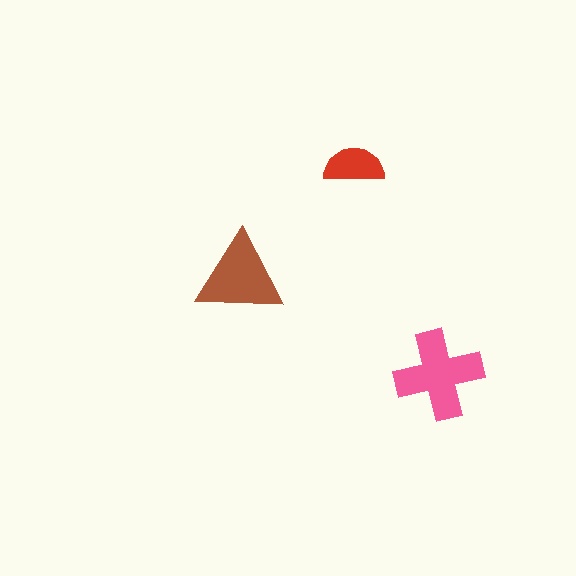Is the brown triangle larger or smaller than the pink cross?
Smaller.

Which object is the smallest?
The red semicircle.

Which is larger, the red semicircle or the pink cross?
The pink cross.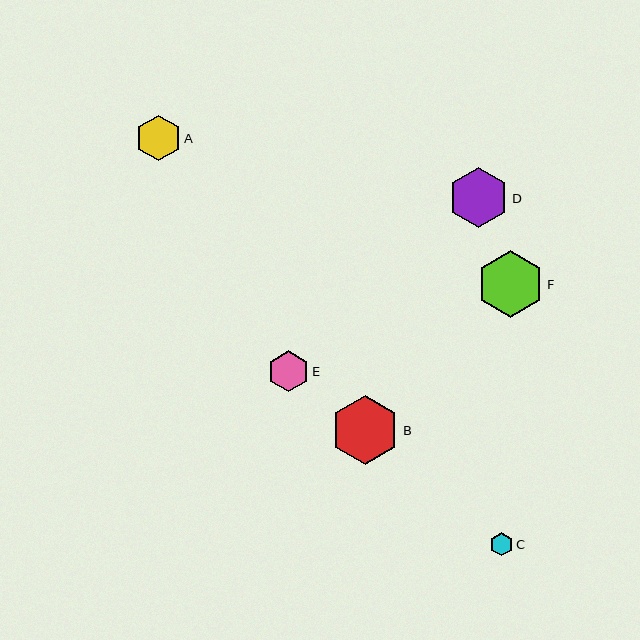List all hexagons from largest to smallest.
From largest to smallest: B, F, D, A, E, C.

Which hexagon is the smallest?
Hexagon C is the smallest with a size of approximately 23 pixels.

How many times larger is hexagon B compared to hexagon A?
Hexagon B is approximately 1.5 times the size of hexagon A.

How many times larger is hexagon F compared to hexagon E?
Hexagon F is approximately 1.6 times the size of hexagon E.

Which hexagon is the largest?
Hexagon B is the largest with a size of approximately 69 pixels.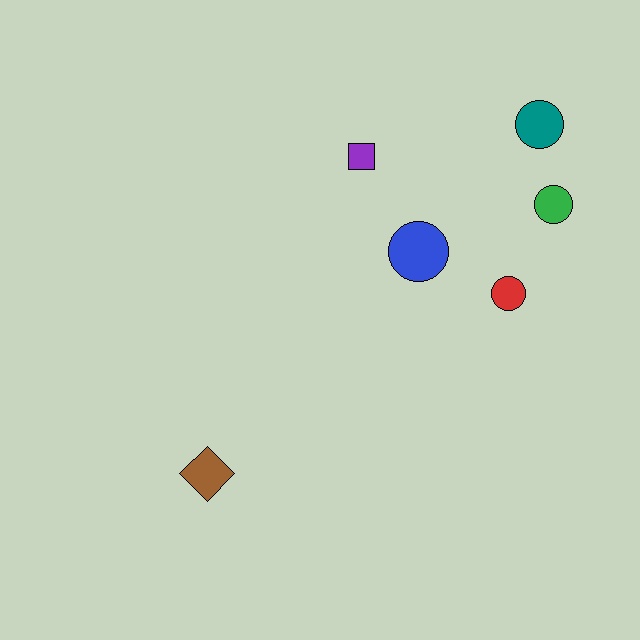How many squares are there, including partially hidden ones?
There is 1 square.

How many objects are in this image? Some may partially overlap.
There are 6 objects.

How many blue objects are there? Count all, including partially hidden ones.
There is 1 blue object.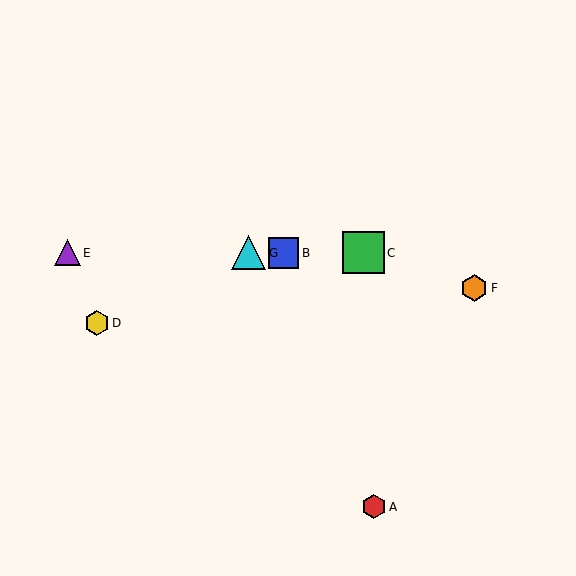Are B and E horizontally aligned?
Yes, both are at y≈253.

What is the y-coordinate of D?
Object D is at y≈323.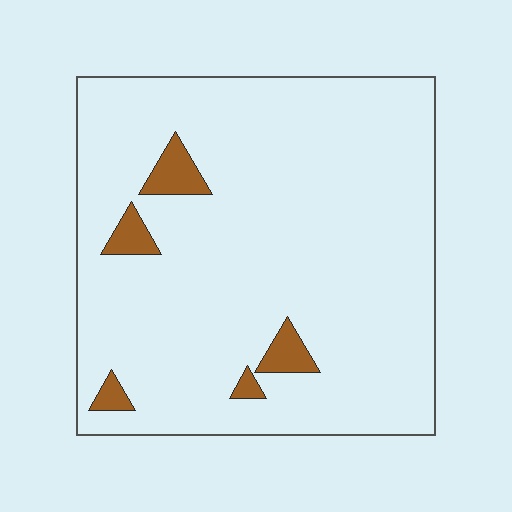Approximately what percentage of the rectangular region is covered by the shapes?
Approximately 5%.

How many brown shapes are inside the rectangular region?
5.